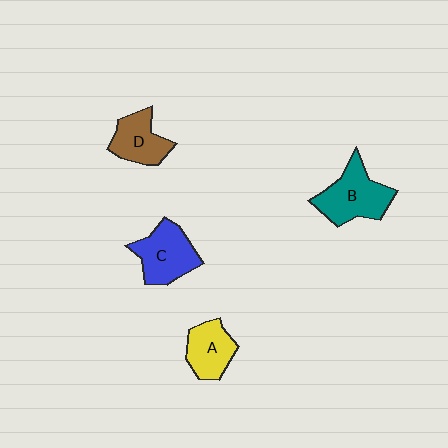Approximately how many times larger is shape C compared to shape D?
Approximately 1.3 times.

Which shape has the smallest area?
Shape A (yellow).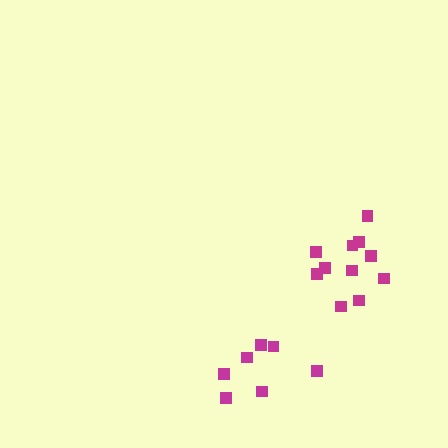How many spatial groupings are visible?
There are 2 spatial groupings.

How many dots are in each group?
Group 1: 11 dots, Group 2: 7 dots (18 total).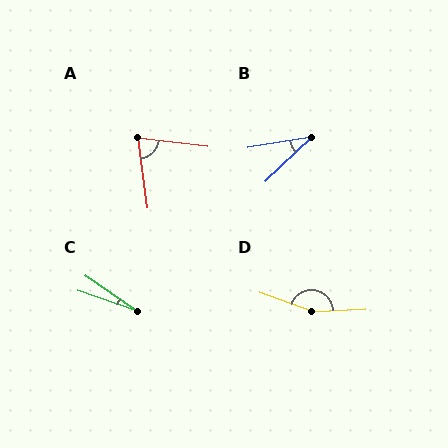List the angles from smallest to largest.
C (16°), B (34°), A (75°), D (159°).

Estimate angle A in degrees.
Approximately 75 degrees.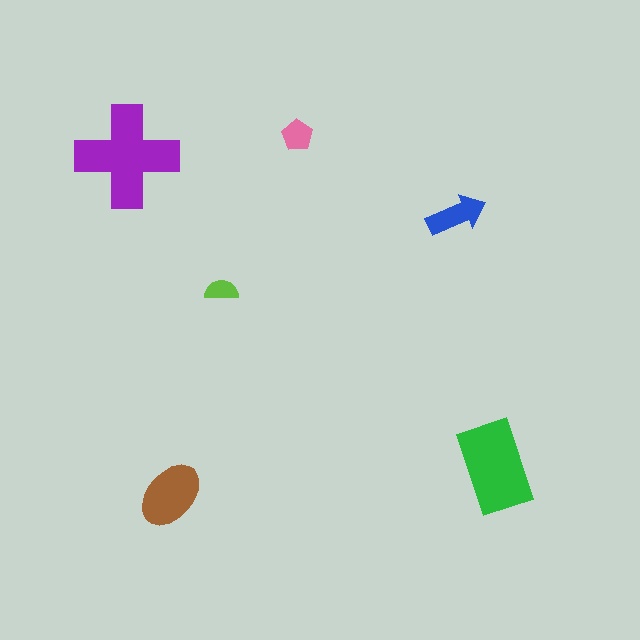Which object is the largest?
The purple cross.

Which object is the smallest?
The lime semicircle.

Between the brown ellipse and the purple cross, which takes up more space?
The purple cross.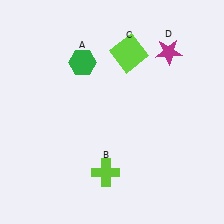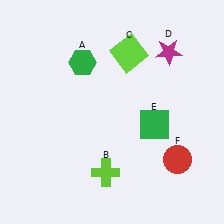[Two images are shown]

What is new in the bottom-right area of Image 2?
A red circle (F) was added in the bottom-right area of Image 2.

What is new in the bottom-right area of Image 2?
A green square (E) was added in the bottom-right area of Image 2.